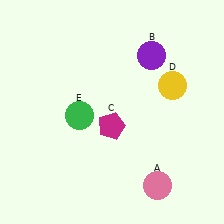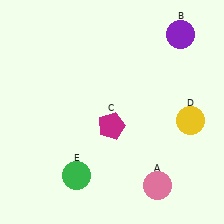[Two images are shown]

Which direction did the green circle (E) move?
The green circle (E) moved down.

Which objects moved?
The objects that moved are: the purple circle (B), the yellow circle (D), the green circle (E).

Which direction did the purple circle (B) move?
The purple circle (B) moved right.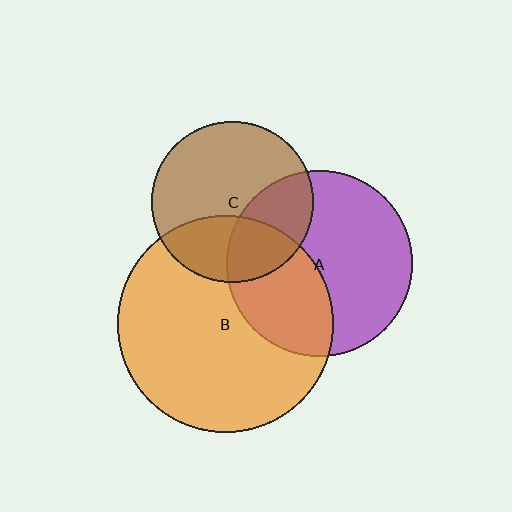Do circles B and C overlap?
Yes.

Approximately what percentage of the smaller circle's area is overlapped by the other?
Approximately 30%.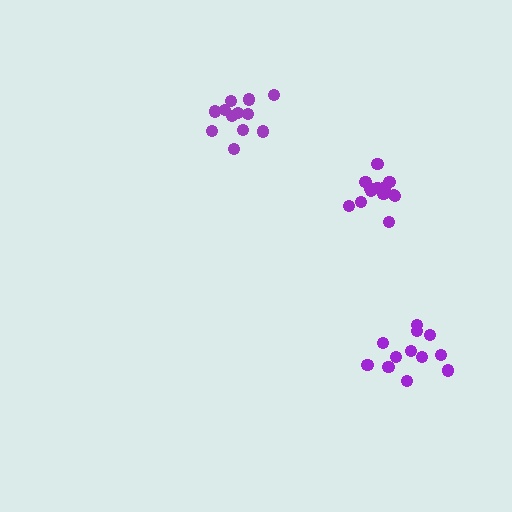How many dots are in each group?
Group 1: 12 dots, Group 2: 12 dots, Group 3: 14 dots (38 total).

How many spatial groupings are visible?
There are 3 spatial groupings.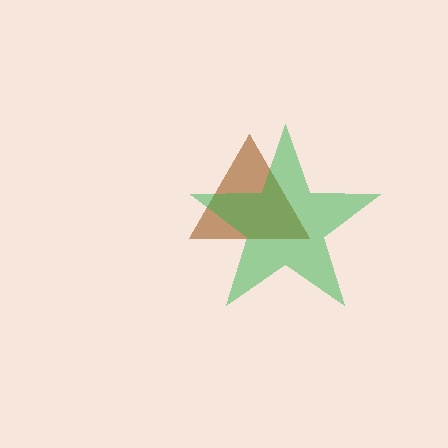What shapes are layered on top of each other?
The layered shapes are: a brown triangle, a green star.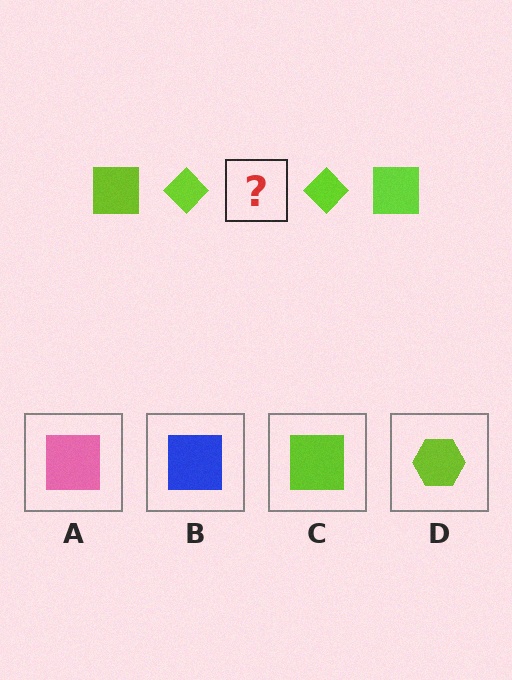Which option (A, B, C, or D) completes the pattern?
C.